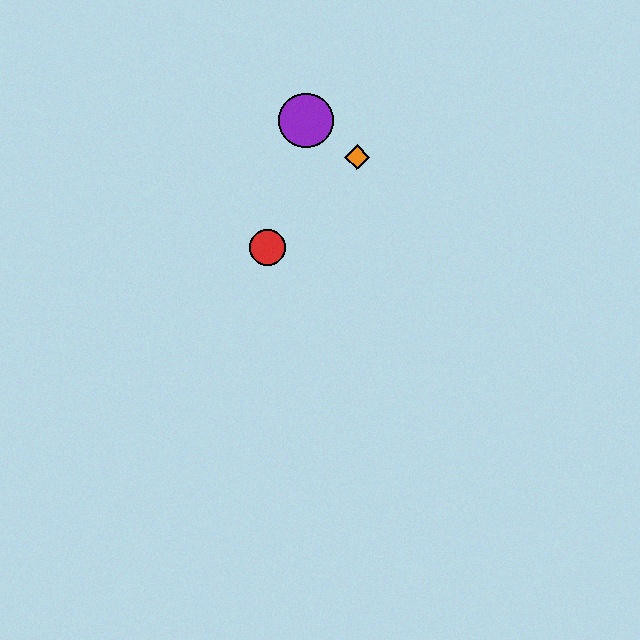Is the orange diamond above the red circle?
Yes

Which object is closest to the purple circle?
The orange diamond is closest to the purple circle.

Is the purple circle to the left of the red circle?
No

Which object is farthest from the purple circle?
The red circle is farthest from the purple circle.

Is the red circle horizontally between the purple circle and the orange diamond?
No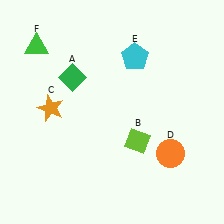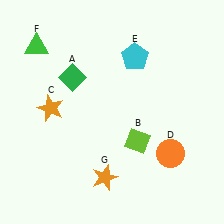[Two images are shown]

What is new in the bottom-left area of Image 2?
An orange star (G) was added in the bottom-left area of Image 2.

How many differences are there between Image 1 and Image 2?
There is 1 difference between the two images.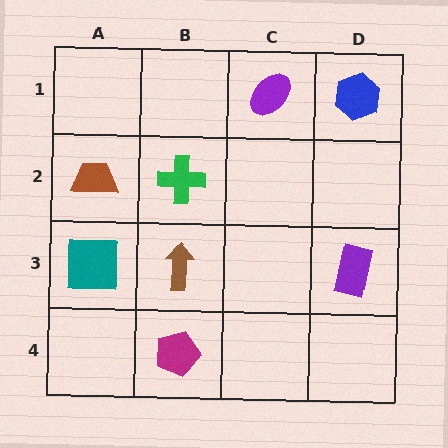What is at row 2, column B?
A green cross.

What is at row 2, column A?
A brown trapezoid.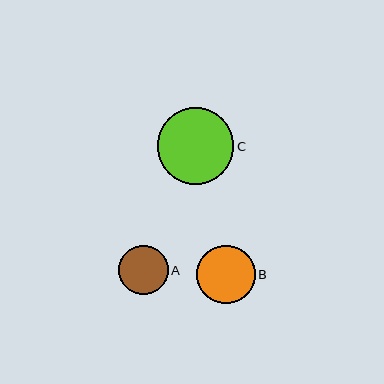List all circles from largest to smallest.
From largest to smallest: C, B, A.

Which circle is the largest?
Circle C is the largest with a size of approximately 77 pixels.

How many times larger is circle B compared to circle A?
Circle B is approximately 1.2 times the size of circle A.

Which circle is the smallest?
Circle A is the smallest with a size of approximately 49 pixels.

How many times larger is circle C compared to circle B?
Circle C is approximately 1.3 times the size of circle B.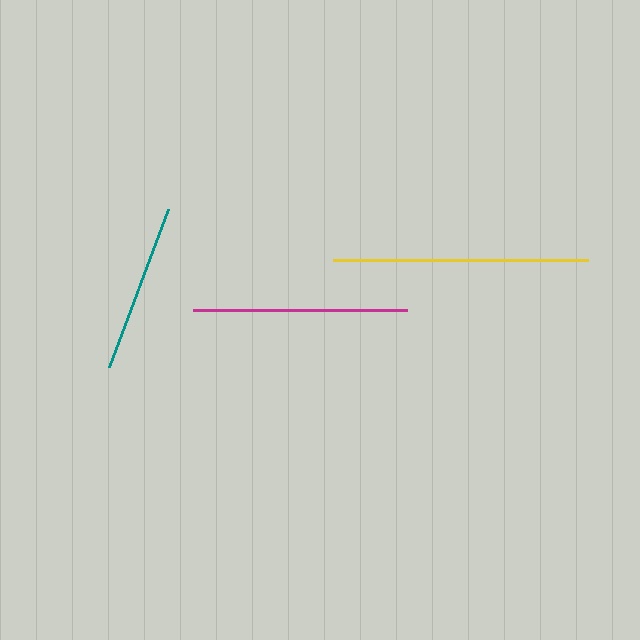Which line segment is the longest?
The yellow line is the longest at approximately 254 pixels.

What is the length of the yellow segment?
The yellow segment is approximately 254 pixels long.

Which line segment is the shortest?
The teal line is the shortest at approximately 168 pixels.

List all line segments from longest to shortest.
From longest to shortest: yellow, magenta, teal.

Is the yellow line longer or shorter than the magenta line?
The yellow line is longer than the magenta line.